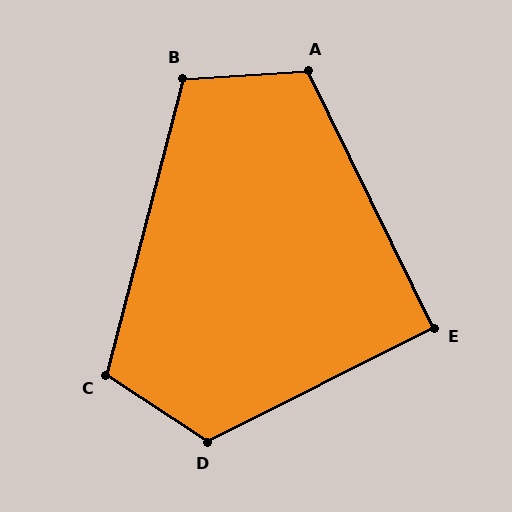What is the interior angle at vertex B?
Approximately 108 degrees (obtuse).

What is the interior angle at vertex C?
Approximately 108 degrees (obtuse).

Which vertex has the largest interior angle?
D, at approximately 120 degrees.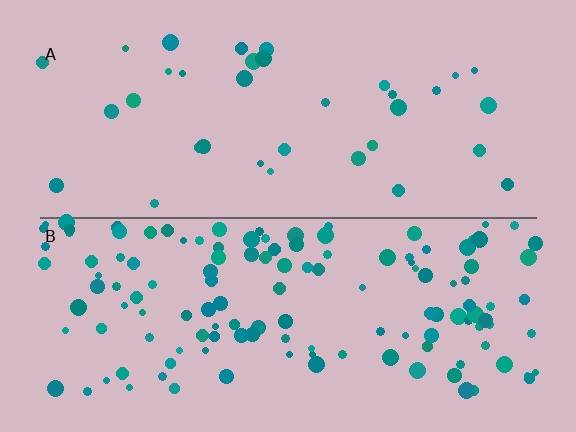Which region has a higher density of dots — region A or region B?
B (the bottom).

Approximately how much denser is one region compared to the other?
Approximately 3.8× — region B over region A.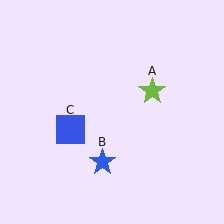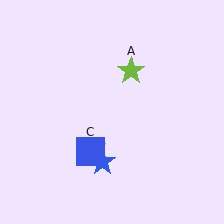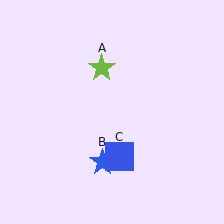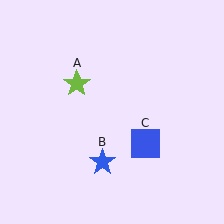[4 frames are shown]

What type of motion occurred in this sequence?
The lime star (object A), blue square (object C) rotated counterclockwise around the center of the scene.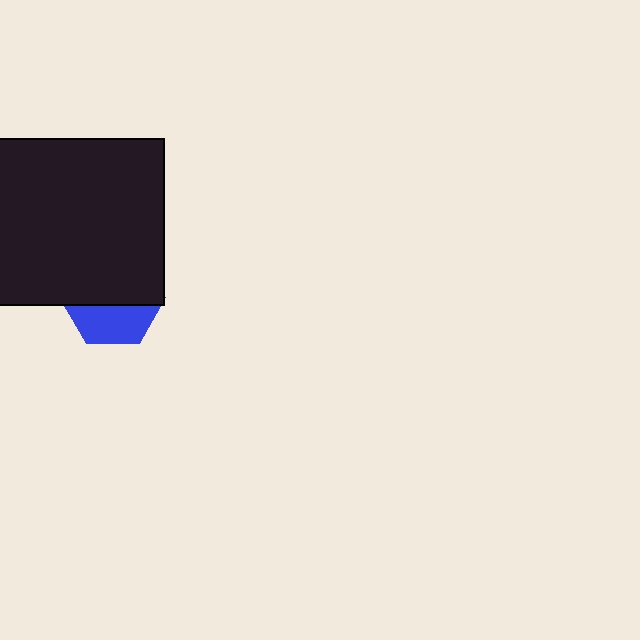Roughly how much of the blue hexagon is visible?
A small part of it is visible (roughly 39%).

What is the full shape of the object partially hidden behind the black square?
The partially hidden object is a blue hexagon.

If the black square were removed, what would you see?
You would see the complete blue hexagon.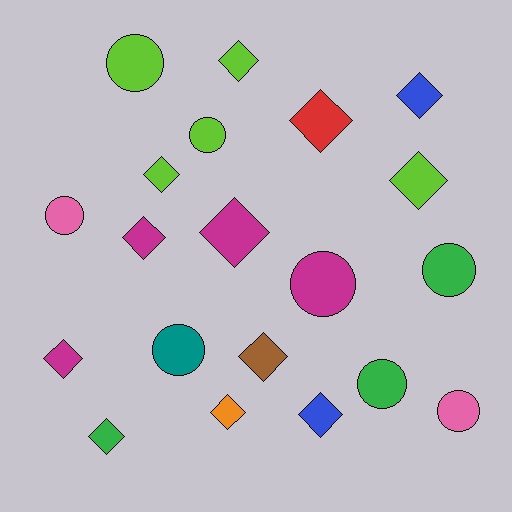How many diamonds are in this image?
There are 12 diamonds.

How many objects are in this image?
There are 20 objects.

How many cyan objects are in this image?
There are no cyan objects.